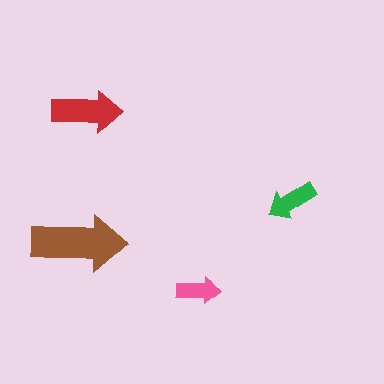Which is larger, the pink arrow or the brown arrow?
The brown one.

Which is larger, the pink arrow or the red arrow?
The red one.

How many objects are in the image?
There are 4 objects in the image.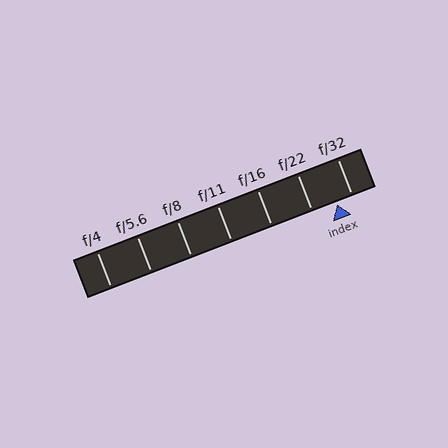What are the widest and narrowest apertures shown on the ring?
The widest aperture shown is f/4 and the narrowest is f/32.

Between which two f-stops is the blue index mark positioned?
The index mark is between f/22 and f/32.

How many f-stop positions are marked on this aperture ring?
There are 7 f-stop positions marked.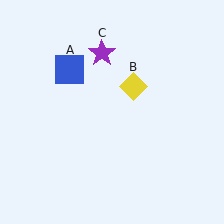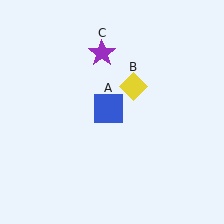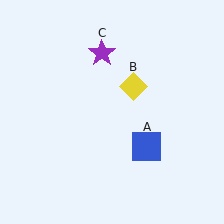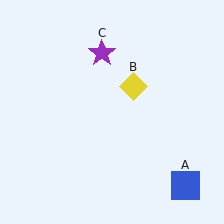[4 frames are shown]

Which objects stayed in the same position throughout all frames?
Yellow diamond (object B) and purple star (object C) remained stationary.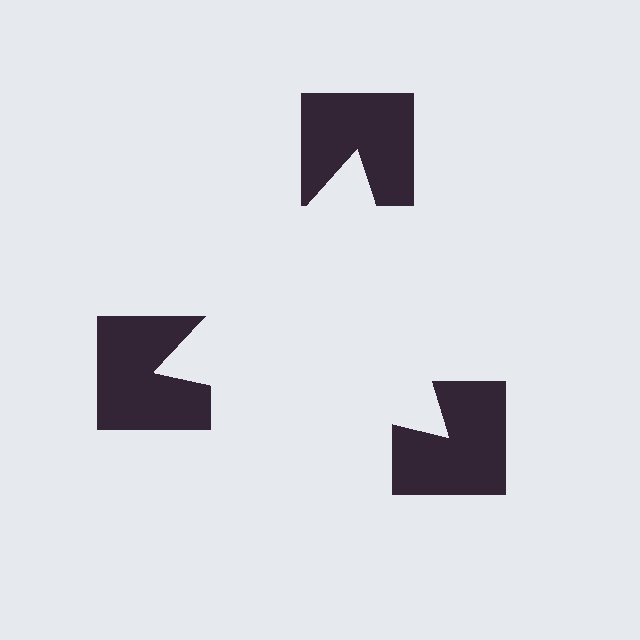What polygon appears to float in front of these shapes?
An illusory triangle — its edges are inferred from the aligned wedge cuts in the notched squares, not physically drawn.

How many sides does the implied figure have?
3 sides.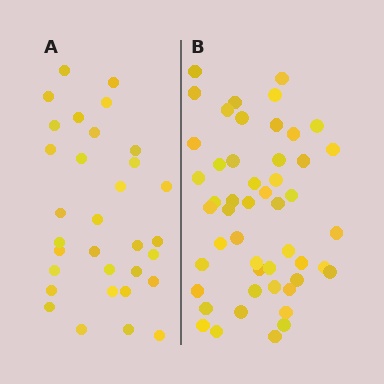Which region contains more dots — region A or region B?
Region B (the right region) has more dots.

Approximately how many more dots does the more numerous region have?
Region B has approximately 20 more dots than region A.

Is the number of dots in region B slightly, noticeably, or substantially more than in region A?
Region B has substantially more. The ratio is roughly 1.6 to 1.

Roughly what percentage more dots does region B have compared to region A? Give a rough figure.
About 55% more.